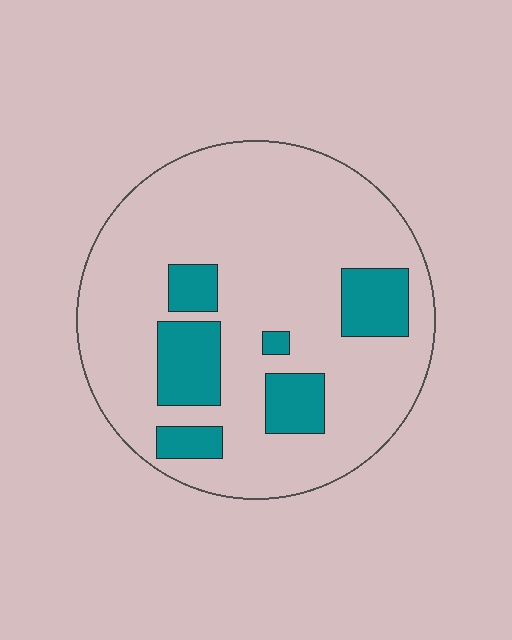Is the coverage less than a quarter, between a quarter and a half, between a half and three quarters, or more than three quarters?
Less than a quarter.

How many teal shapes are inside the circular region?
6.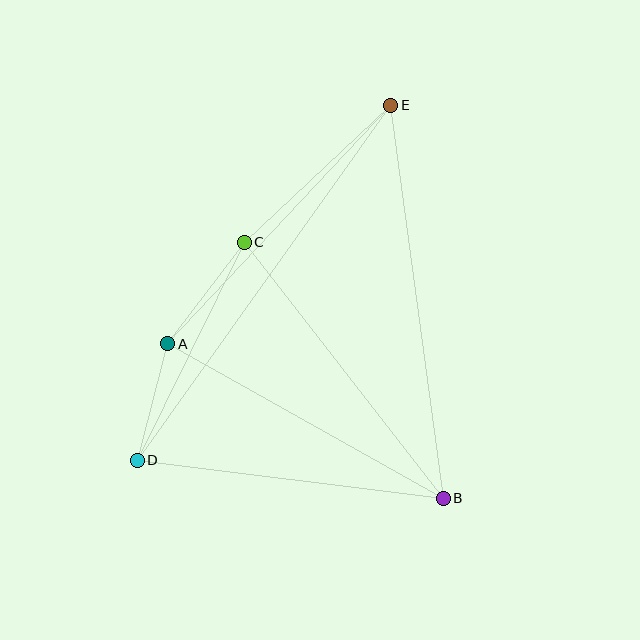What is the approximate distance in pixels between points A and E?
The distance between A and E is approximately 326 pixels.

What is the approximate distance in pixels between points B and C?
The distance between B and C is approximately 324 pixels.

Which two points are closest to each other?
Points A and D are closest to each other.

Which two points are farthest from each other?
Points D and E are farthest from each other.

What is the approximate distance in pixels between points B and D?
The distance between B and D is approximately 308 pixels.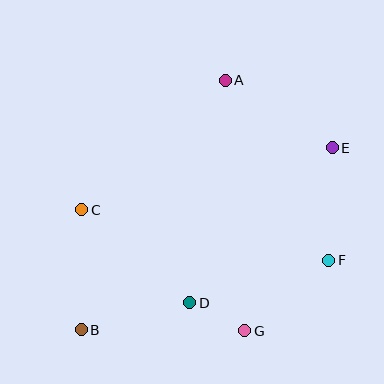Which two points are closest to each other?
Points D and G are closest to each other.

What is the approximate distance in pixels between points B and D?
The distance between B and D is approximately 112 pixels.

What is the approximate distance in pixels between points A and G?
The distance between A and G is approximately 251 pixels.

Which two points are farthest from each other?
Points B and E are farthest from each other.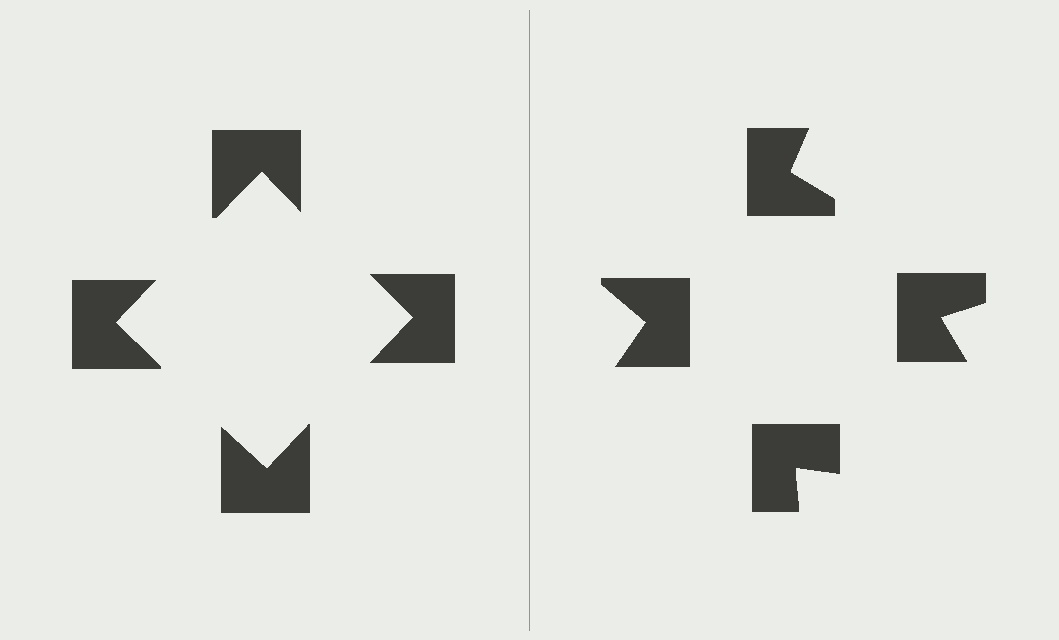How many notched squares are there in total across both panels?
8 — 4 on each side.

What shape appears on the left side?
An illusory square.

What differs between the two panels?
The notched squares are positioned identically on both sides; only the wedge orientations differ. On the left they align to a square; on the right they are misaligned.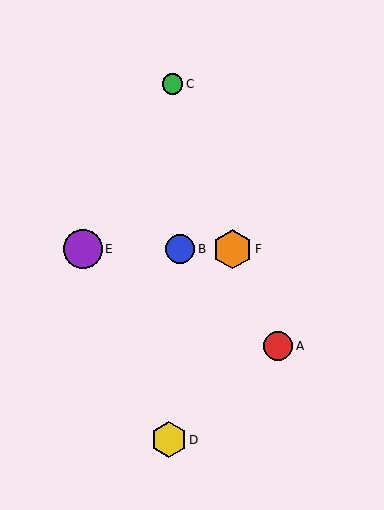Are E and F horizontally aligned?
Yes, both are at y≈249.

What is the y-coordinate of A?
Object A is at y≈346.